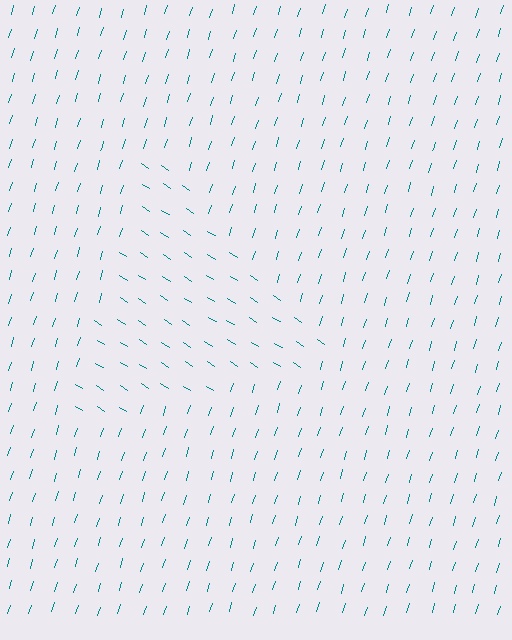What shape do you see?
I see a triangle.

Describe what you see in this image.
The image is filled with small teal line segments. A triangle region in the image has lines oriented differently from the surrounding lines, creating a visible texture boundary.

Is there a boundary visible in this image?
Yes, there is a texture boundary formed by a change in line orientation.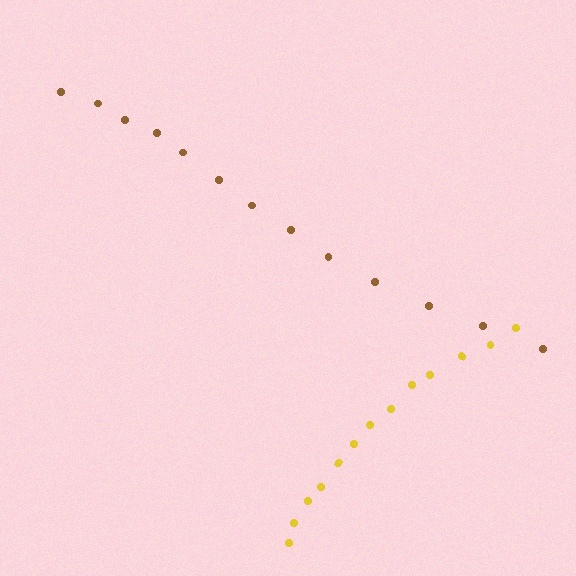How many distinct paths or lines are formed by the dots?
There are 2 distinct paths.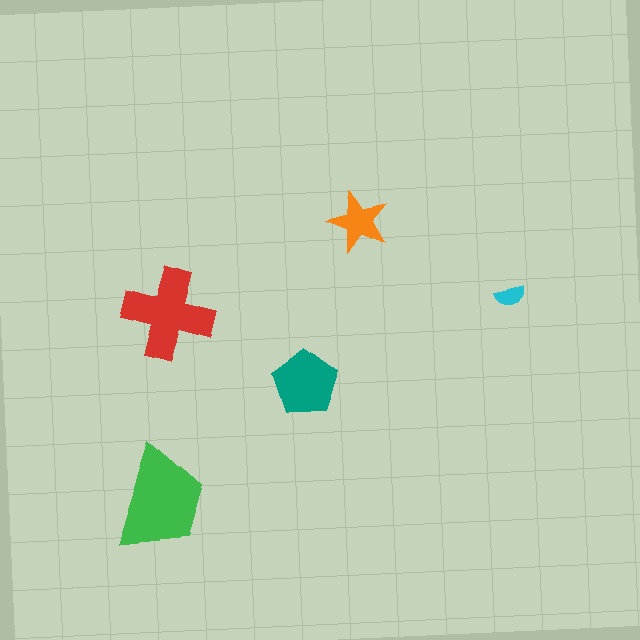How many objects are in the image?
There are 5 objects in the image.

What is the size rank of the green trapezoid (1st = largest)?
1st.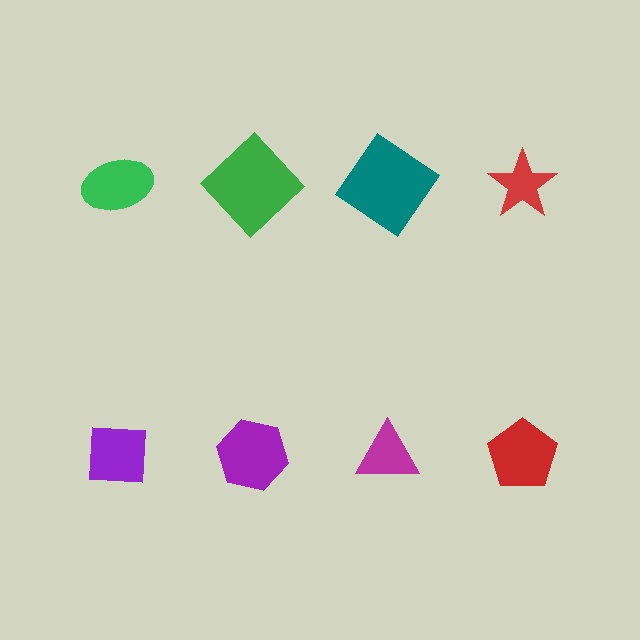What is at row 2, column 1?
A purple square.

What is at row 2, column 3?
A magenta triangle.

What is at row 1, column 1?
A green ellipse.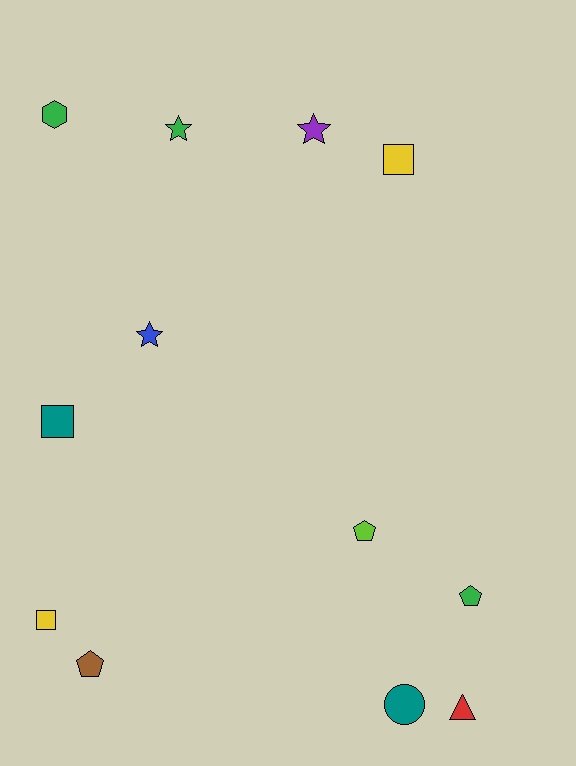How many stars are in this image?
There are 3 stars.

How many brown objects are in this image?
There is 1 brown object.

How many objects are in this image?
There are 12 objects.